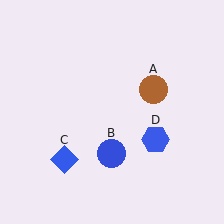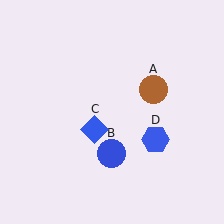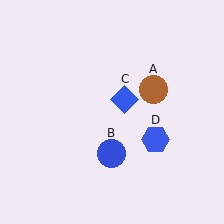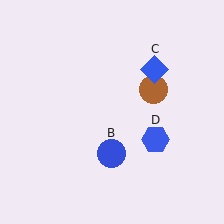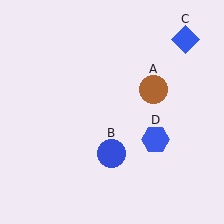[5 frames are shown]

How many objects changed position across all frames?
1 object changed position: blue diamond (object C).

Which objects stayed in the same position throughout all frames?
Brown circle (object A) and blue circle (object B) and blue hexagon (object D) remained stationary.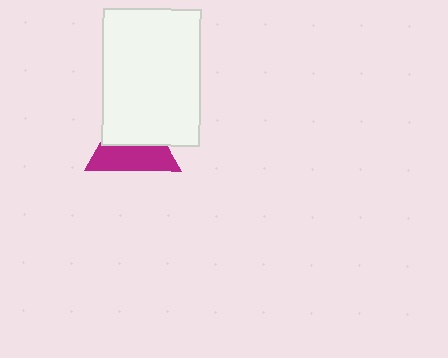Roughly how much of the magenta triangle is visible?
About half of it is visible (roughly 49%).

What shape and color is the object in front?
The object in front is a white rectangle.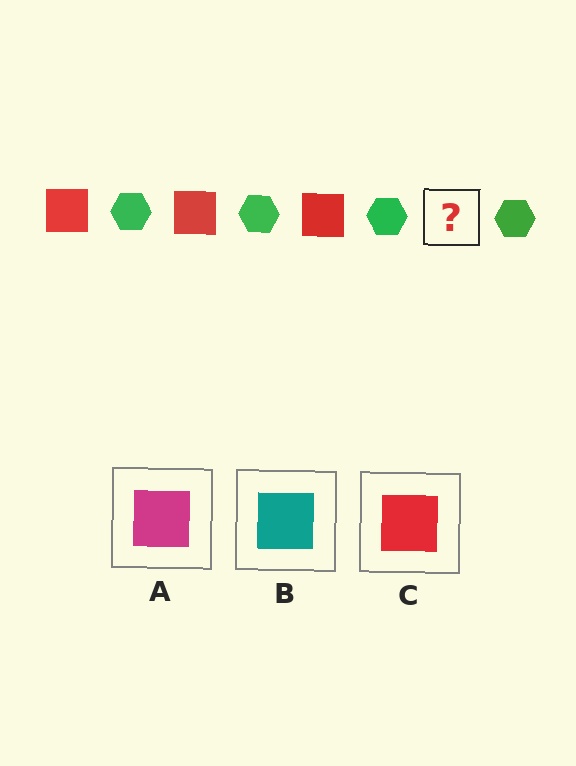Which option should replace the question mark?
Option C.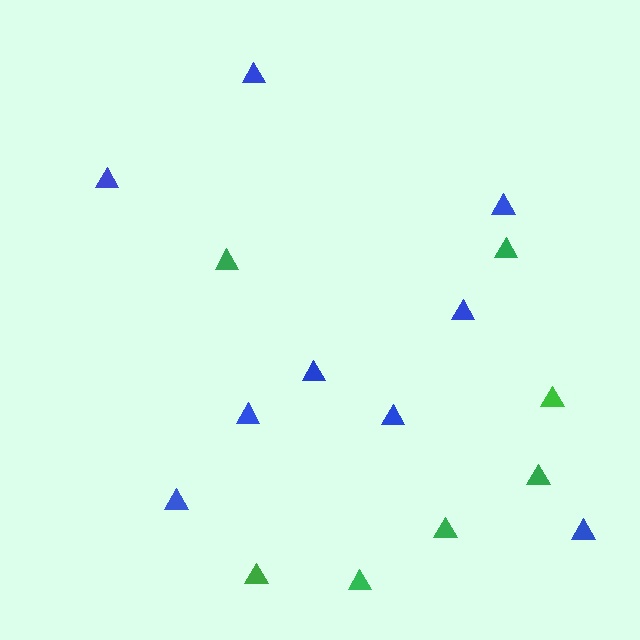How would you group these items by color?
There are 2 groups: one group of blue triangles (9) and one group of green triangles (7).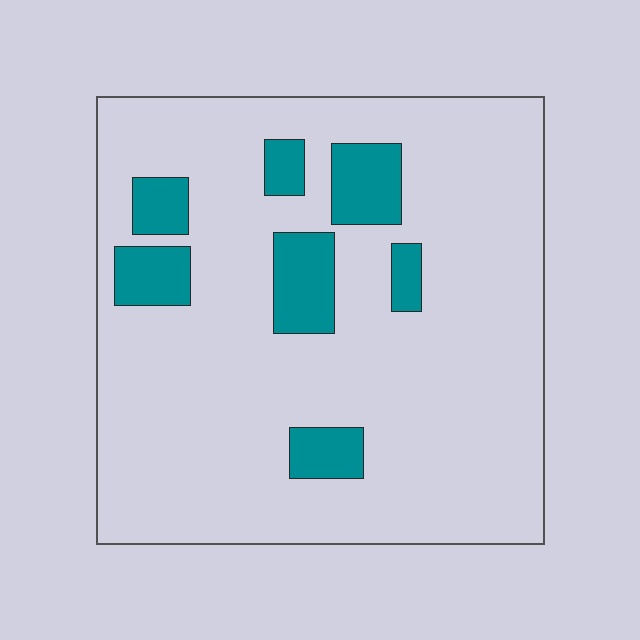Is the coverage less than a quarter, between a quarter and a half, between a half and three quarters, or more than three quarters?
Less than a quarter.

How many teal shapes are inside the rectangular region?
7.